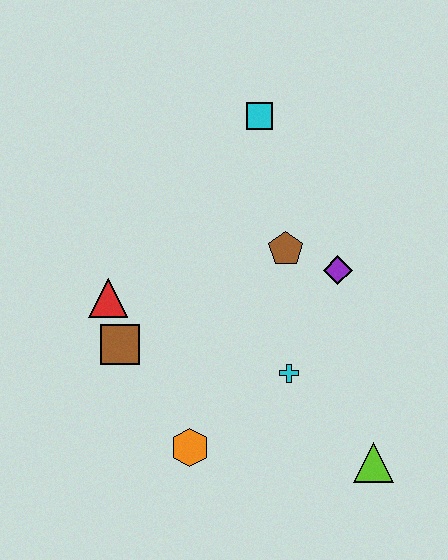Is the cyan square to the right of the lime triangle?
No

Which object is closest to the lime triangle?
The cyan cross is closest to the lime triangle.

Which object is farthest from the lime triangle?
The cyan square is farthest from the lime triangle.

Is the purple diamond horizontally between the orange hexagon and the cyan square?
No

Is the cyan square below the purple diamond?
No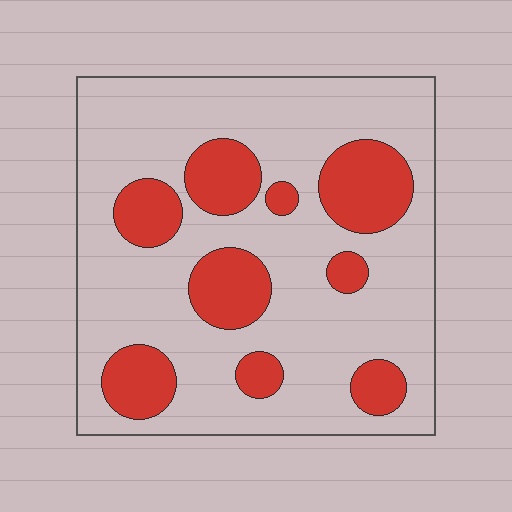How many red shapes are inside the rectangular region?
9.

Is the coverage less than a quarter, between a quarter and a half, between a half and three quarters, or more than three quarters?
Between a quarter and a half.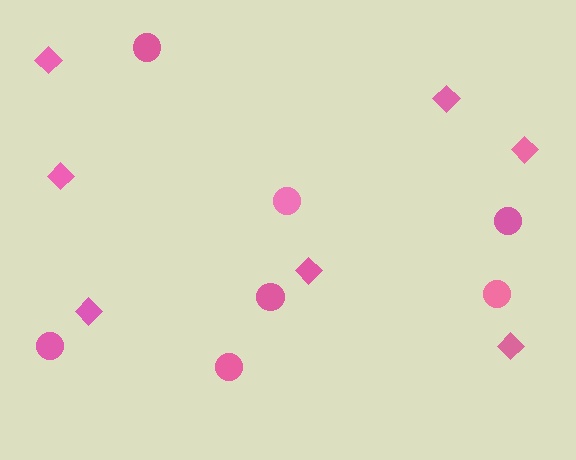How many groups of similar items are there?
There are 2 groups: one group of diamonds (7) and one group of circles (7).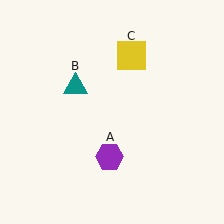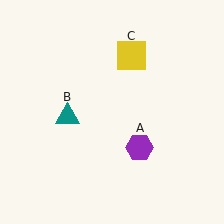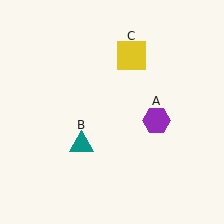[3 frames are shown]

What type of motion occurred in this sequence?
The purple hexagon (object A), teal triangle (object B) rotated counterclockwise around the center of the scene.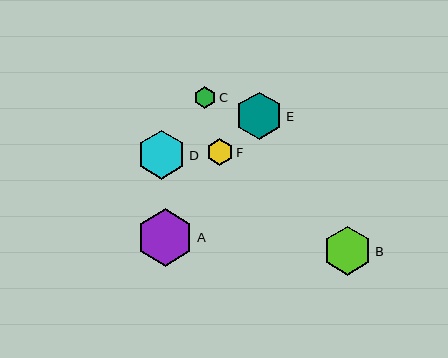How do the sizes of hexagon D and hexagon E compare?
Hexagon D and hexagon E are approximately the same size.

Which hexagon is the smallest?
Hexagon C is the smallest with a size of approximately 21 pixels.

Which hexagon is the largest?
Hexagon A is the largest with a size of approximately 57 pixels.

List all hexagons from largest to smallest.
From largest to smallest: A, B, D, E, F, C.